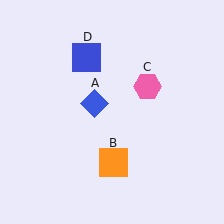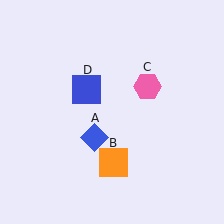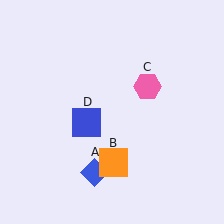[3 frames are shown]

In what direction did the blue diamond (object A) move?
The blue diamond (object A) moved down.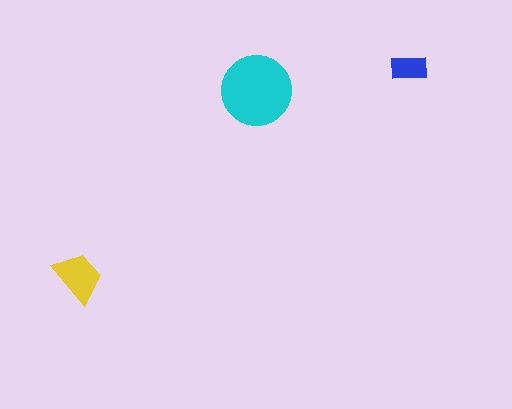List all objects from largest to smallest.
The cyan circle, the yellow trapezoid, the blue rectangle.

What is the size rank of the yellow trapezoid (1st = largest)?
2nd.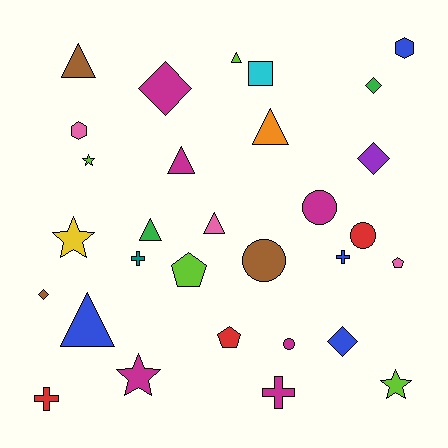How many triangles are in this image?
There are 7 triangles.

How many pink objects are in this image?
There are 3 pink objects.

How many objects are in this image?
There are 30 objects.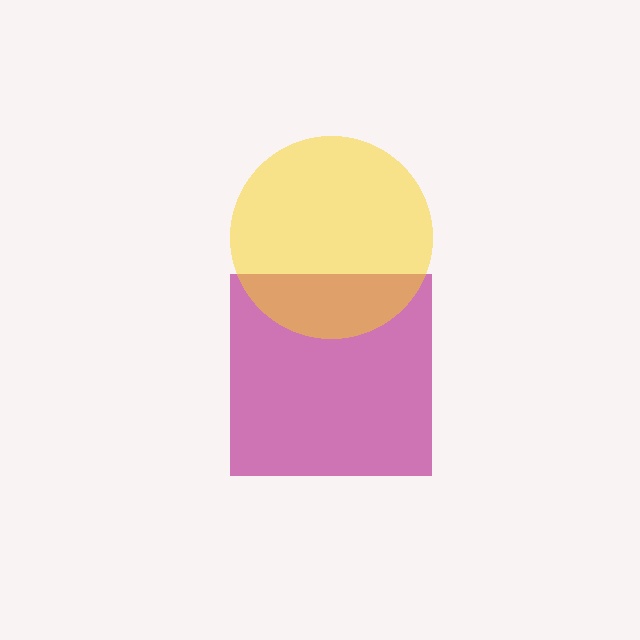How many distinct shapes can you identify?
There are 2 distinct shapes: a magenta square, a yellow circle.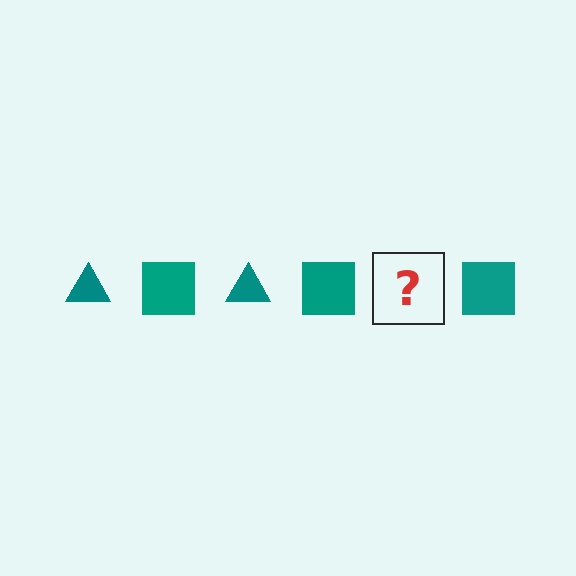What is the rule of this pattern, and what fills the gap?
The rule is that the pattern cycles through triangle, square shapes in teal. The gap should be filled with a teal triangle.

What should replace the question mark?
The question mark should be replaced with a teal triangle.